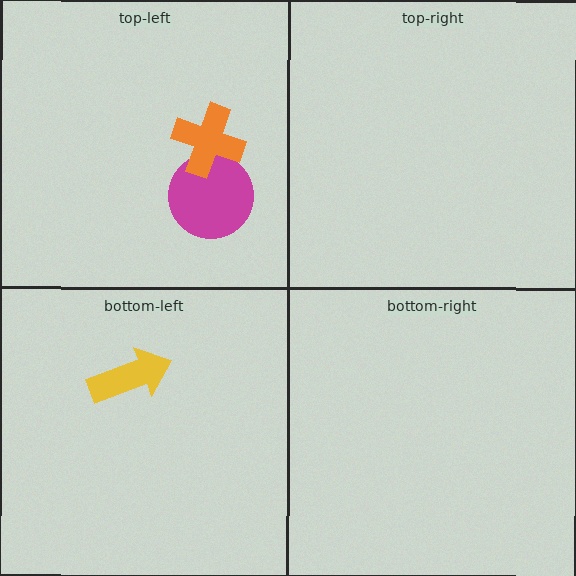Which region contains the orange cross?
The top-left region.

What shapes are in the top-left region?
The magenta circle, the orange cross.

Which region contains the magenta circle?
The top-left region.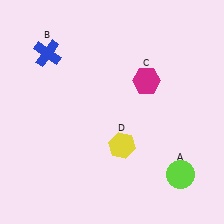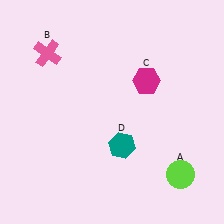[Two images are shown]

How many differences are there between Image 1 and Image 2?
There are 2 differences between the two images.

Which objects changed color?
B changed from blue to pink. D changed from yellow to teal.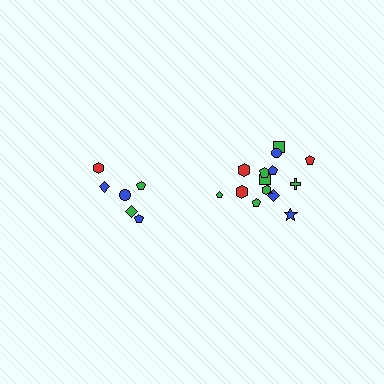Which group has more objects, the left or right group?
The right group.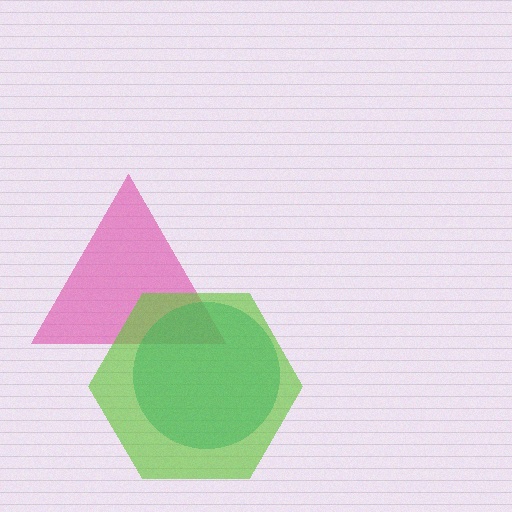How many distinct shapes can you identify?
There are 3 distinct shapes: a pink triangle, a teal circle, a lime hexagon.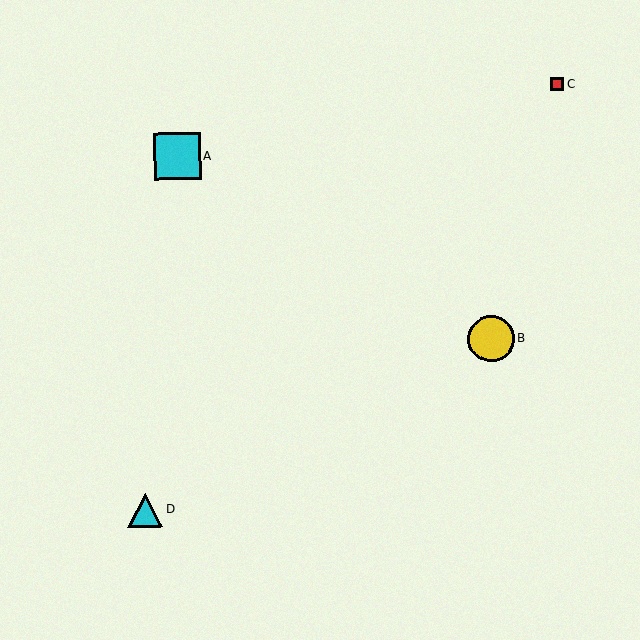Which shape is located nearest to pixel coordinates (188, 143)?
The cyan square (labeled A) at (177, 156) is nearest to that location.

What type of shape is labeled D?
Shape D is a cyan triangle.